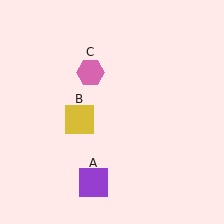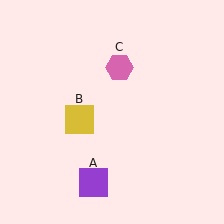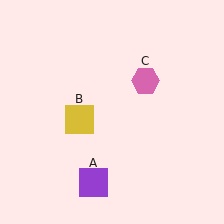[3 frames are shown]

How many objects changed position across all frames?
1 object changed position: pink hexagon (object C).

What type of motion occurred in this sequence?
The pink hexagon (object C) rotated clockwise around the center of the scene.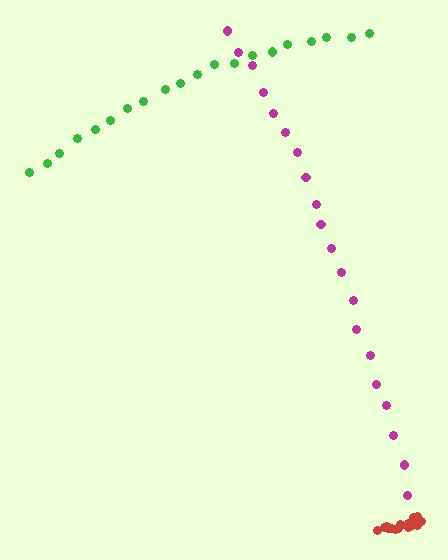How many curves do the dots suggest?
There are 3 distinct paths.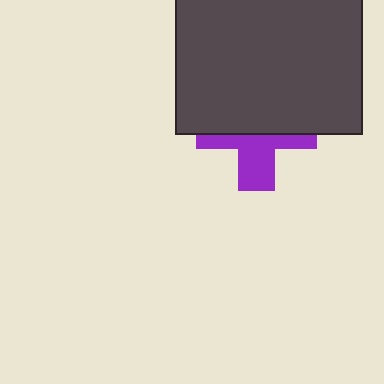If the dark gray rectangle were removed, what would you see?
You would see the complete purple cross.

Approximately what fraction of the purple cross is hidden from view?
Roughly 58% of the purple cross is hidden behind the dark gray rectangle.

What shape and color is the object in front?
The object in front is a dark gray rectangle.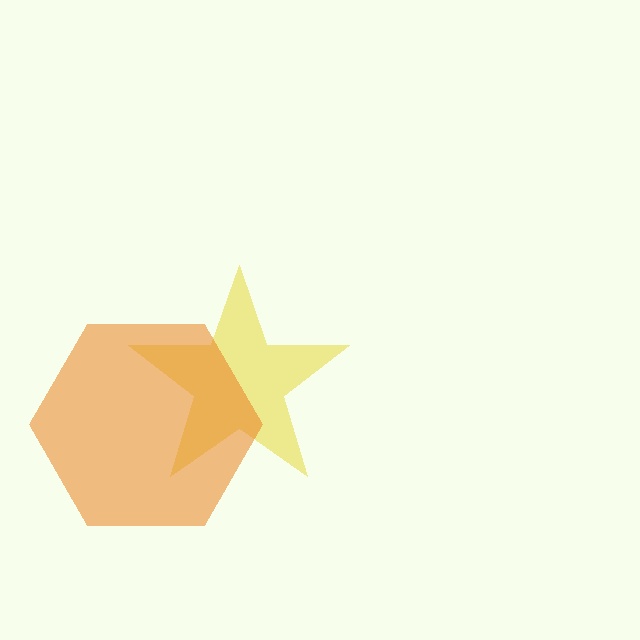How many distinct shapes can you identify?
There are 2 distinct shapes: a yellow star, an orange hexagon.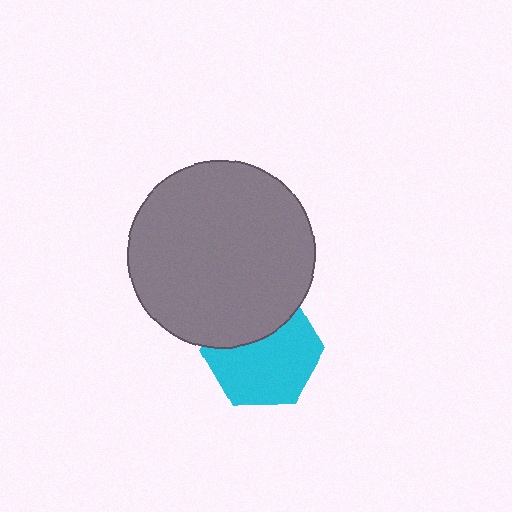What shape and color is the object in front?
The object in front is a gray circle.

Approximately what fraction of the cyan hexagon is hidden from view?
Roughly 34% of the cyan hexagon is hidden behind the gray circle.